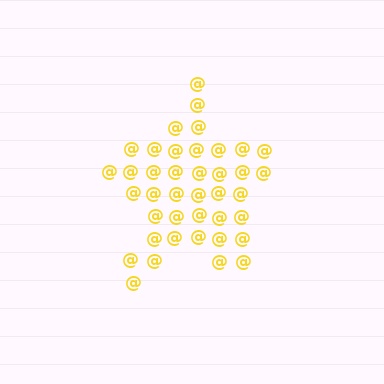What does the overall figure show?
The overall figure shows a star.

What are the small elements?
The small elements are at signs.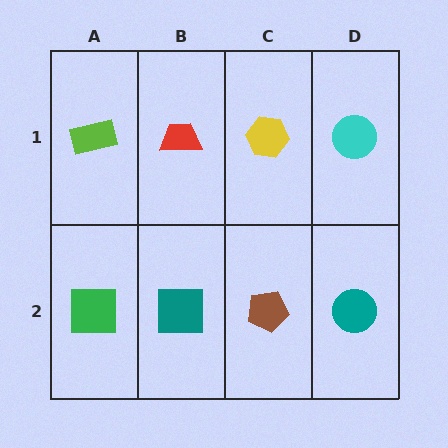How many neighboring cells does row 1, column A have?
2.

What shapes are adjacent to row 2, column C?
A yellow hexagon (row 1, column C), a teal square (row 2, column B), a teal circle (row 2, column D).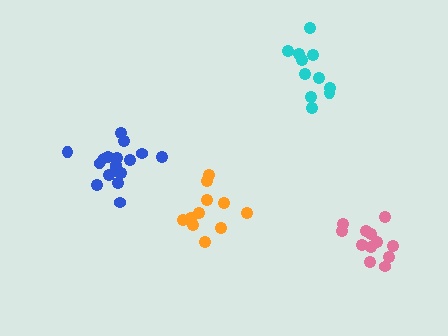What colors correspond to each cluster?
The clusters are colored: blue, cyan, pink, orange.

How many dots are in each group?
Group 1: 17 dots, Group 2: 11 dots, Group 3: 12 dots, Group 4: 11 dots (51 total).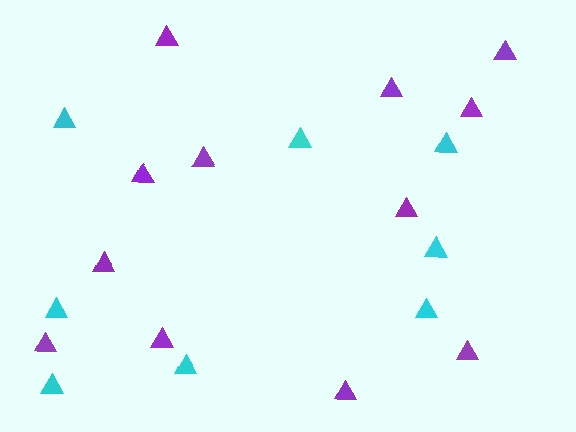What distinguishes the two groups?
There are 2 groups: one group of cyan triangles (8) and one group of purple triangles (12).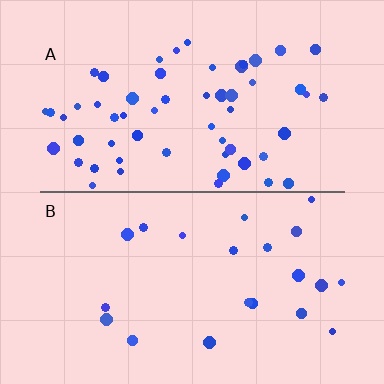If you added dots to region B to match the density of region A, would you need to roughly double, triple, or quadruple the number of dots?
Approximately triple.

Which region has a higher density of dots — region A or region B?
A (the top).